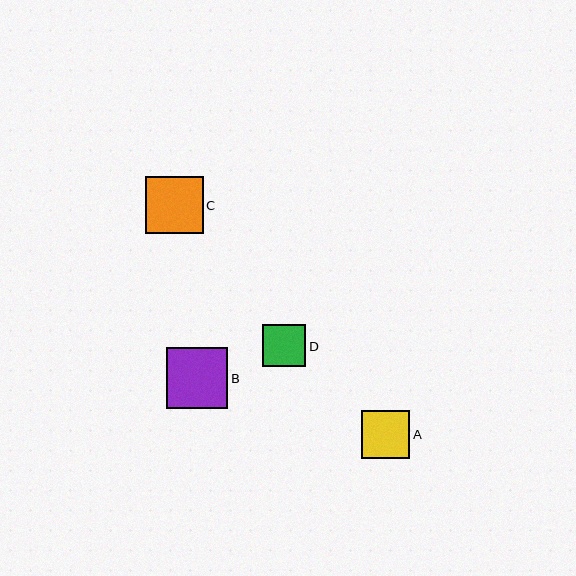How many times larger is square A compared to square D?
Square A is approximately 1.1 times the size of square D.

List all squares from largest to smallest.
From largest to smallest: B, C, A, D.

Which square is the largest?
Square B is the largest with a size of approximately 61 pixels.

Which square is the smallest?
Square D is the smallest with a size of approximately 43 pixels.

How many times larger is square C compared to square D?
Square C is approximately 1.3 times the size of square D.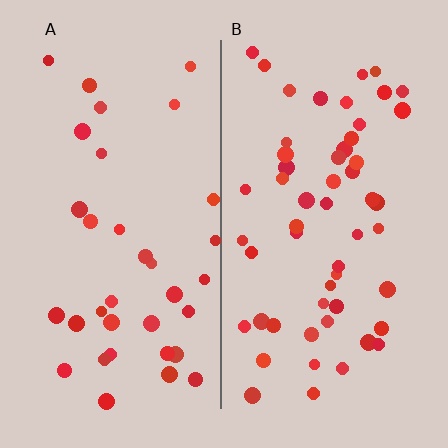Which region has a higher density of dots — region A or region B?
B (the right).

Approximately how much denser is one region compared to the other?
Approximately 1.6× — region B over region A.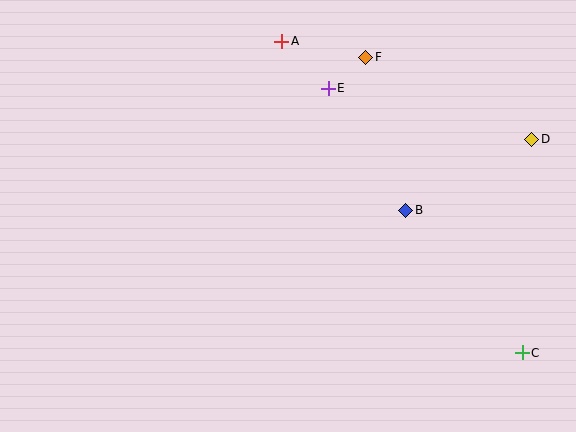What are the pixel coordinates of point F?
Point F is at (366, 57).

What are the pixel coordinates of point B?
Point B is at (406, 210).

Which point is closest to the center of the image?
Point B at (406, 210) is closest to the center.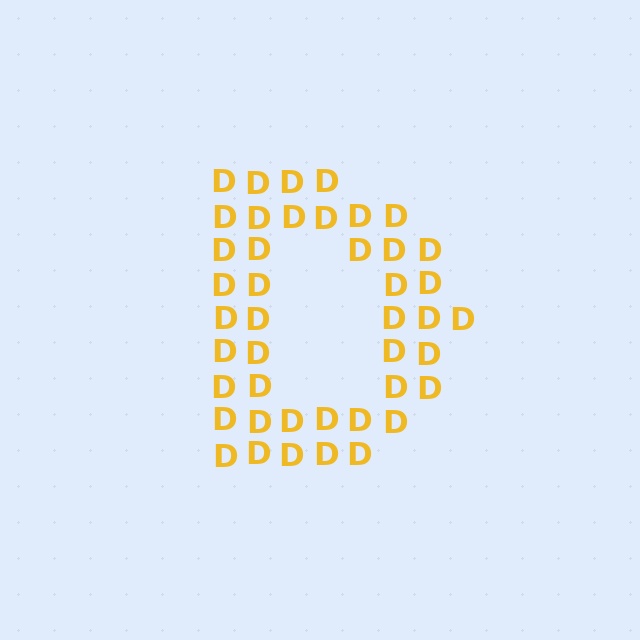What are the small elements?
The small elements are letter D's.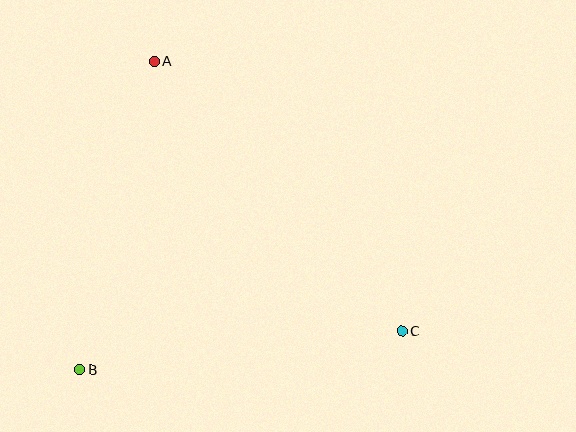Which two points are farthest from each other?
Points A and C are farthest from each other.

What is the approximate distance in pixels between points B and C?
The distance between B and C is approximately 325 pixels.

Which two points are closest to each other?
Points A and B are closest to each other.